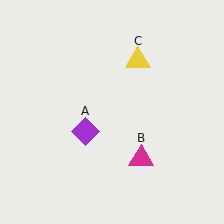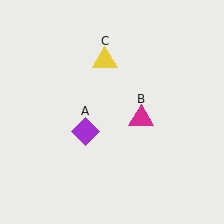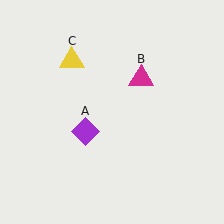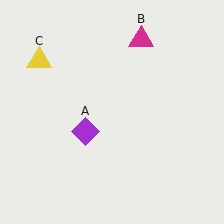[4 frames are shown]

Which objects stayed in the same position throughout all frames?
Purple diamond (object A) remained stationary.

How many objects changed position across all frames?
2 objects changed position: magenta triangle (object B), yellow triangle (object C).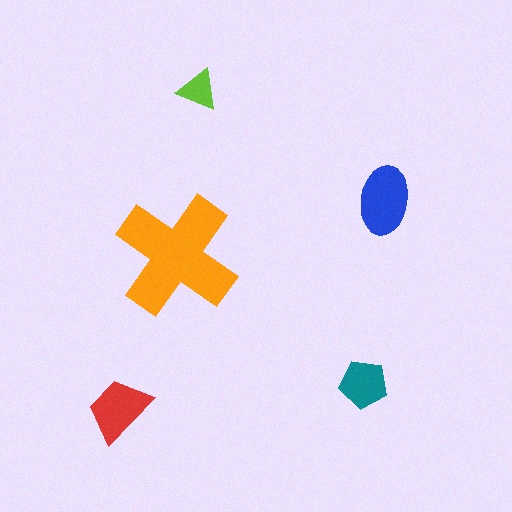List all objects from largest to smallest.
The orange cross, the blue ellipse, the red trapezoid, the teal pentagon, the lime triangle.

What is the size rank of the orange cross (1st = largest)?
1st.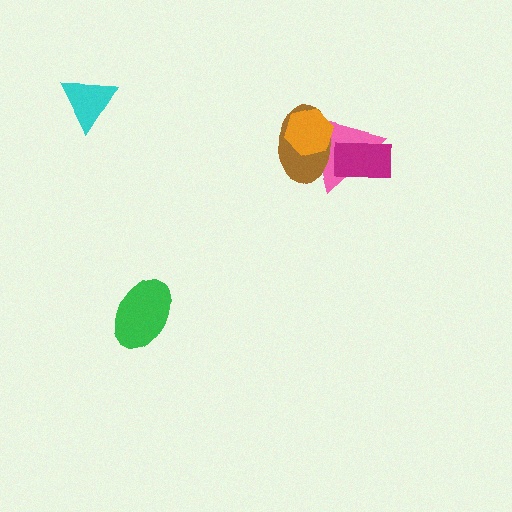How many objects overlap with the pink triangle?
3 objects overlap with the pink triangle.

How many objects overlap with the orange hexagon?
2 objects overlap with the orange hexagon.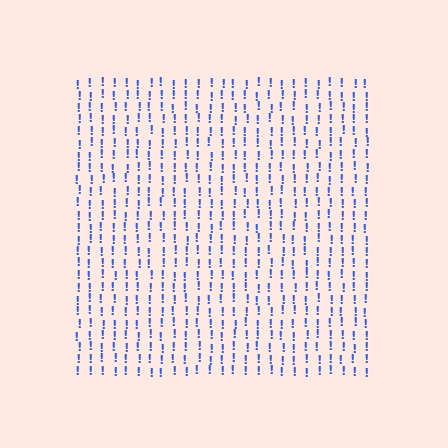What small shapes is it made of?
It is made of small exclamation marks.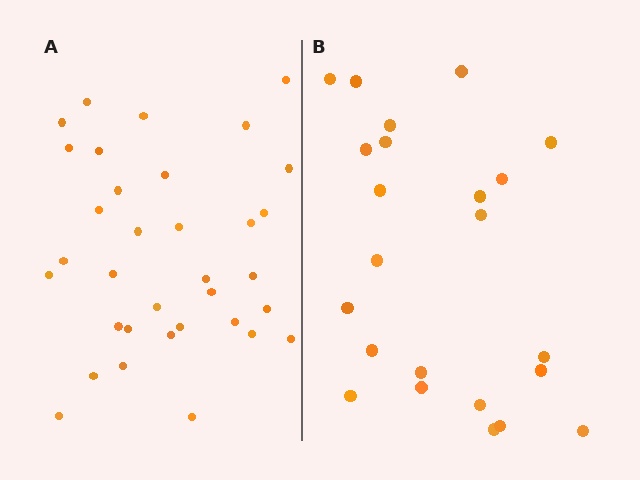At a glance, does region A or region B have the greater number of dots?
Region A (the left region) has more dots.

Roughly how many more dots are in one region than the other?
Region A has roughly 12 or so more dots than region B.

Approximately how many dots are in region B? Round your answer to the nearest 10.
About 20 dots. (The exact count is 23, which rounds to 20.)